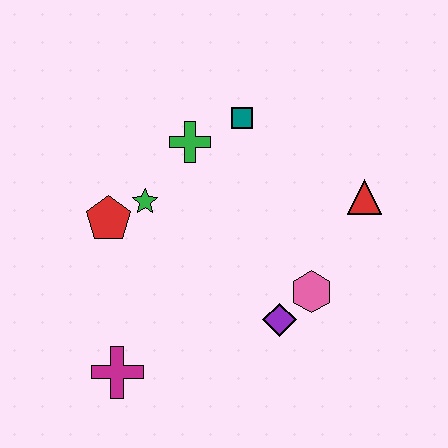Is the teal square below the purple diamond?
No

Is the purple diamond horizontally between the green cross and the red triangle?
Yes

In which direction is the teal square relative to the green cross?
The teal square is to the right of the green cross.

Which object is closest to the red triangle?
The pink hexagon is closest to the red triangle.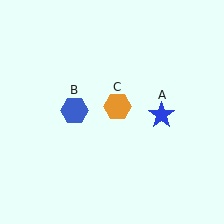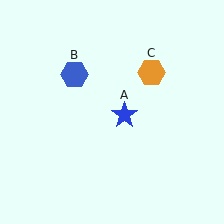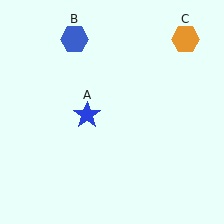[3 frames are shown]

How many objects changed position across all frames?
3 objects changed position: blue star (object A), blue hexagon (object B), orange hexagon (object C).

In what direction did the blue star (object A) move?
The blue star (object A) moved left.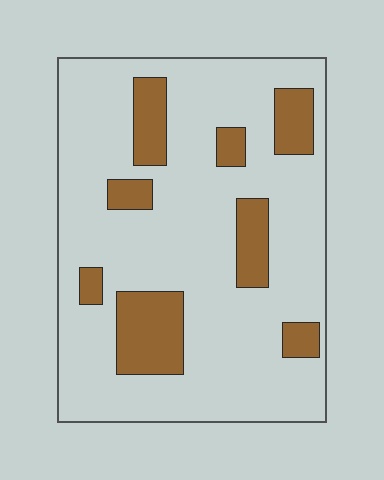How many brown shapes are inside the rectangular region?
8.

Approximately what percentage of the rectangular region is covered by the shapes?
Approximately 20%.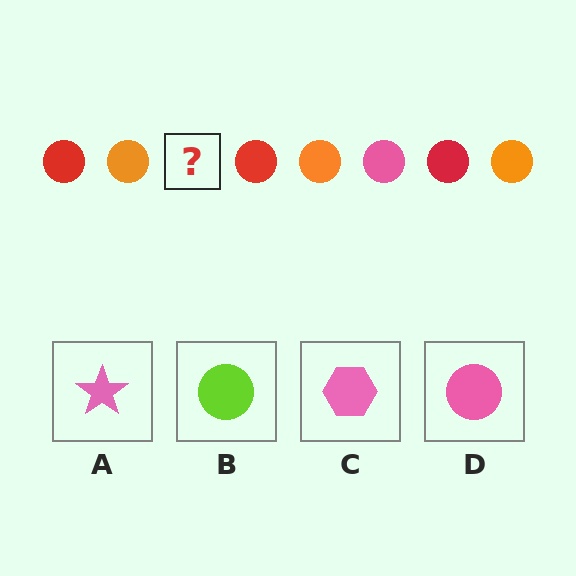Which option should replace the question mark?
Option D.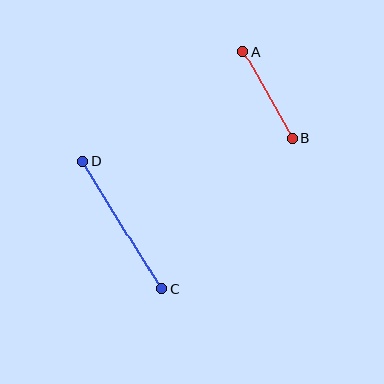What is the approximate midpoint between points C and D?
The midpoint is at approximately (122, 225) pixels.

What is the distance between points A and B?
The distance is approximately 99 pixels.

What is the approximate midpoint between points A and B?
The midpoint is at approximately (268, 95) pixels.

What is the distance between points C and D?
The distance is approximately 150 pixels.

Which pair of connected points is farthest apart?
Points C and D are farthest apart.